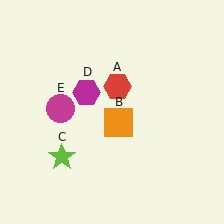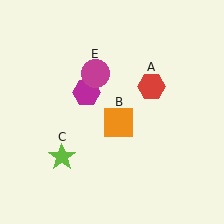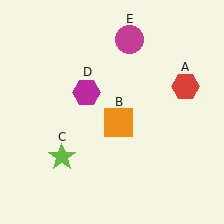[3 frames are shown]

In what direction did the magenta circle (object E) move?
The magenta circle (object E) moved up and to the right.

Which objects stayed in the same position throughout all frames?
Orange square (object B) and lime star (object C) and magenta hexagon (object D) remained stationary.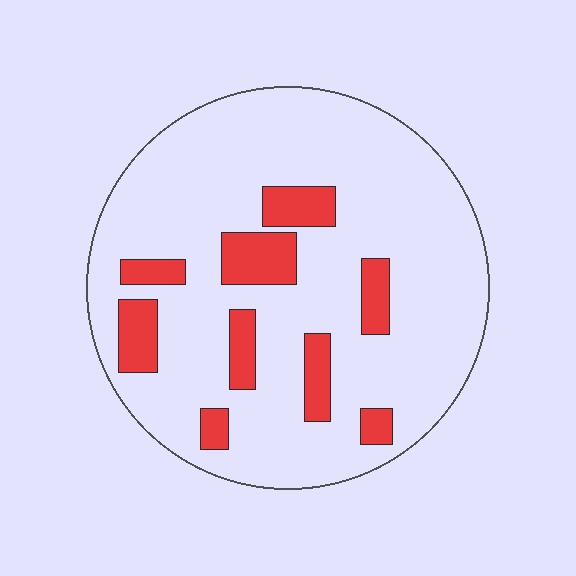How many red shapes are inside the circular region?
9.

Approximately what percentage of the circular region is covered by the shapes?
Approximately 15%.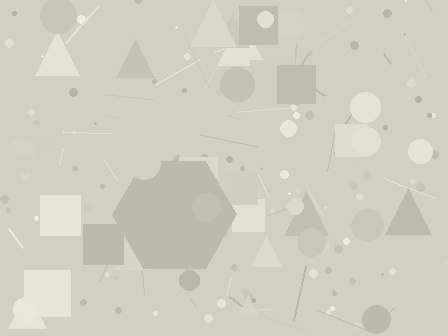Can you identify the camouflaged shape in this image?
The camouflaged shape is a hexagon.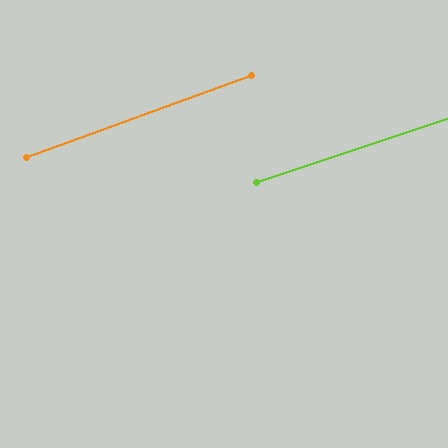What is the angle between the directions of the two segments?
Approximately 2 degrees.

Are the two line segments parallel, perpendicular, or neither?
Parallel — their directions differ by only 1.7°.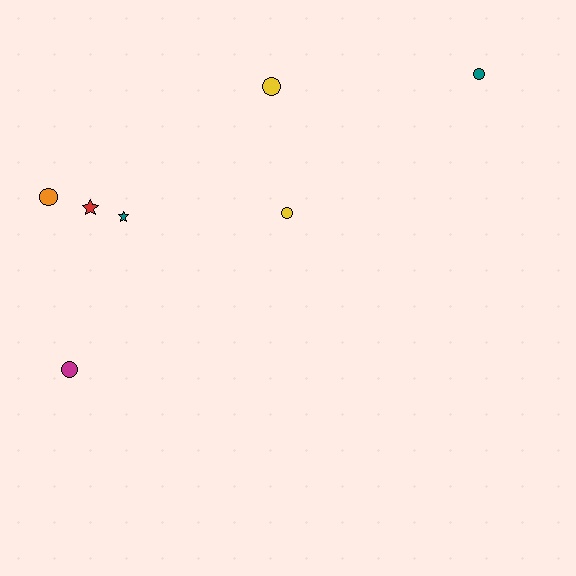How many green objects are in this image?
There are no green objects.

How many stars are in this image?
There are 2 stars.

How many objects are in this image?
There are 7 objects.